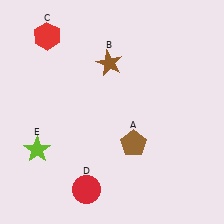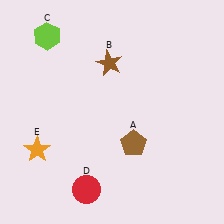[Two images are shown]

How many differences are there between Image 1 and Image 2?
There are 2 differences between the two images.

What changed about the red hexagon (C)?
In Image 1, C is red. In Image 2, it changed to lime.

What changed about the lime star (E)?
In Image 1, E is lime. In Image 2, it changed to orange.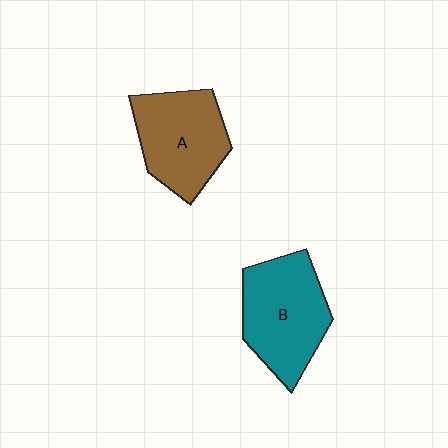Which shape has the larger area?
Shape B (teal).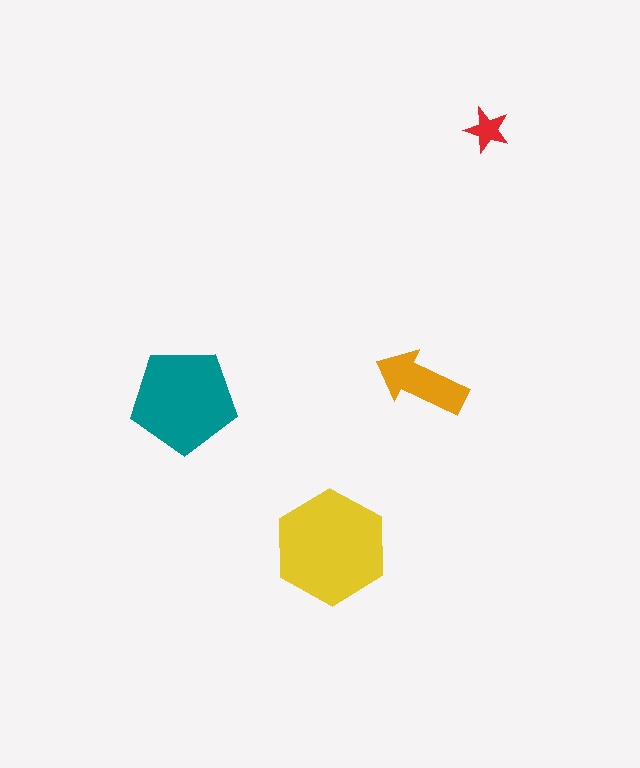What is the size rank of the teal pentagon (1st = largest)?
2nd.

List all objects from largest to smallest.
The yellow hexagon, the teal pentagon, the orange arrow, the red star.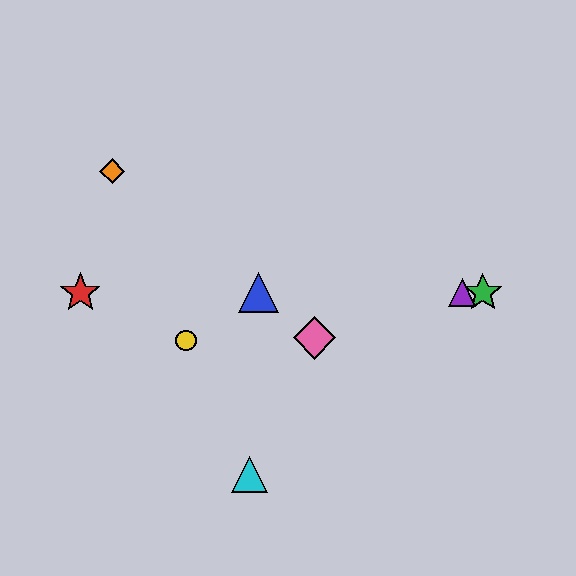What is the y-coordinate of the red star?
The red star is at y≈293.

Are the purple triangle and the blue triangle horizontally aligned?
Yes, both are at y≈293.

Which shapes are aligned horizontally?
The red star, the blue triangle, the green star, the purple triangle are aligned horizontally.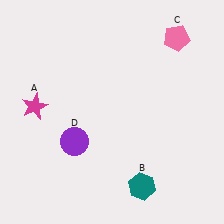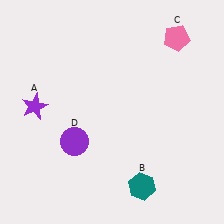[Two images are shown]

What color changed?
The star (A) changed from magenta in Image 1 to purple in Image 2.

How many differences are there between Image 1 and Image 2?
There is 1 difference between the two images.